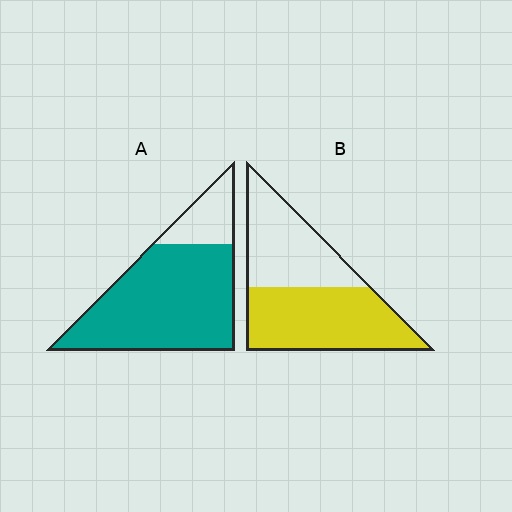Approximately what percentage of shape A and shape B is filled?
A is approximately 80% and B is approximately 55%.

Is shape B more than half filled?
Yes.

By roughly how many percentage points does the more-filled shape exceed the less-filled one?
By roughly 25 percentage points (A over B).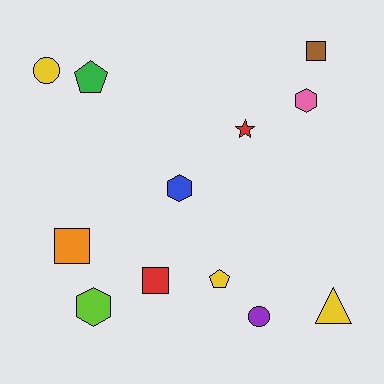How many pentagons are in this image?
There are 2 pentagons.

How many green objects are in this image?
There is 1 green object.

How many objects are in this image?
There are 12 objects.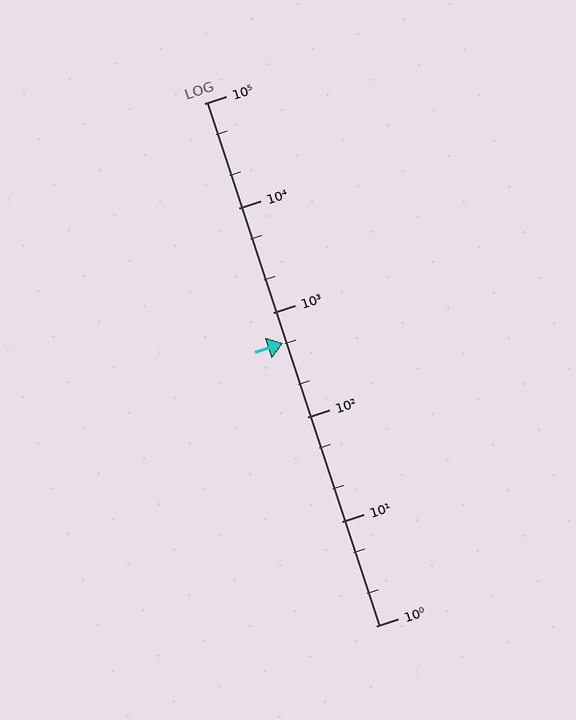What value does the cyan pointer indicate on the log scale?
The pointer indicates approximately 510.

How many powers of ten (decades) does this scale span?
The scale spans 5 decades, from 1 to 100000.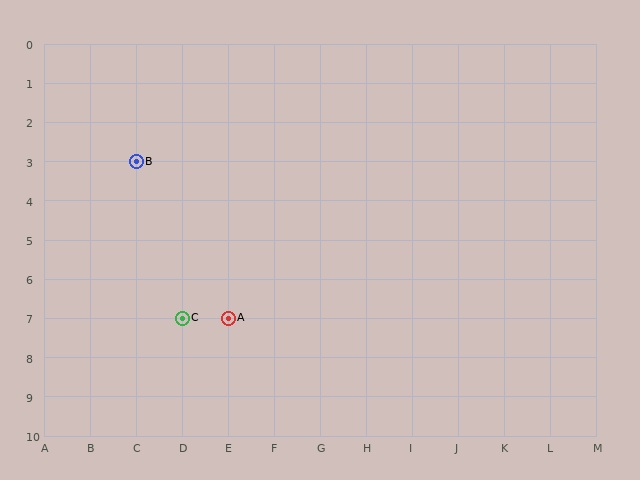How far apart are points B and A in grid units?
Points B and A are 2 columns and 4 rows apart (about 4.5 grid units diagonally).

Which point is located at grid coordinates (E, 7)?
Point A is at (E, 7).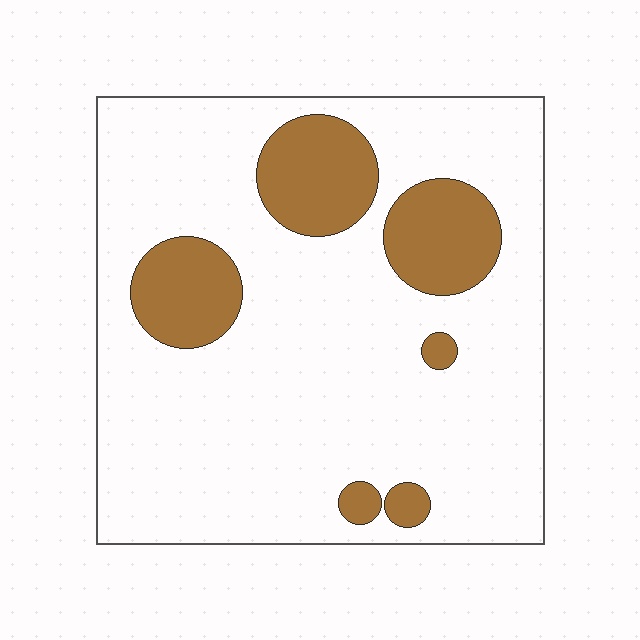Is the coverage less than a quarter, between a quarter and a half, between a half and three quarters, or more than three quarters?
Less than a quarter.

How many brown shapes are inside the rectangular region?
6.